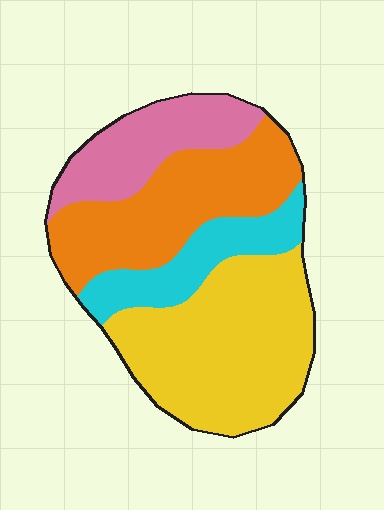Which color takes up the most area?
Yellow, at roughly 40%.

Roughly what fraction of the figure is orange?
Orange covers roughly 30% of the figure.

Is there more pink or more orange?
Orange.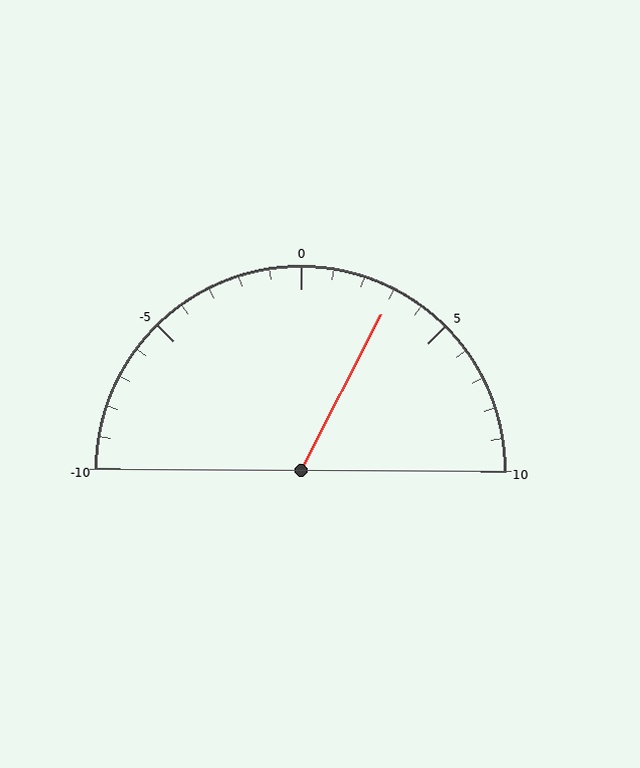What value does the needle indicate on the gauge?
The needle indicates approximately 3.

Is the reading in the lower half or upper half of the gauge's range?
The reading is in the upper half of the range (-10 to 10).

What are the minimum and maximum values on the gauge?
The gauge ranges from -10 to 10.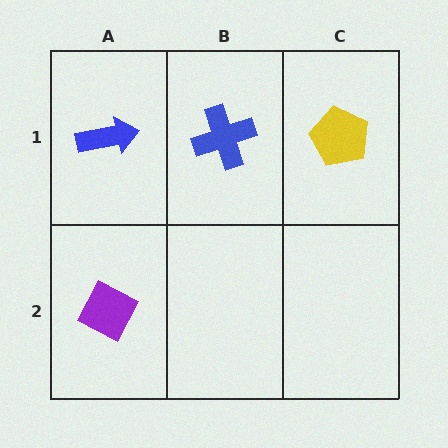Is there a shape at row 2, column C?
No, that cell is empty.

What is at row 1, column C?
A yellow pentagon.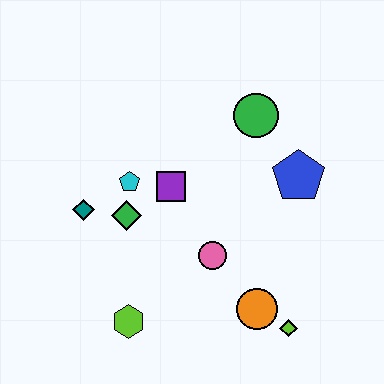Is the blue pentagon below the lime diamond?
No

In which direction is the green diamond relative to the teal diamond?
The green diamond is to the right of the teal diamond.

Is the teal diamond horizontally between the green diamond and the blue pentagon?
No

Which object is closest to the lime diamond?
The orange circle is closest to the lime diamond.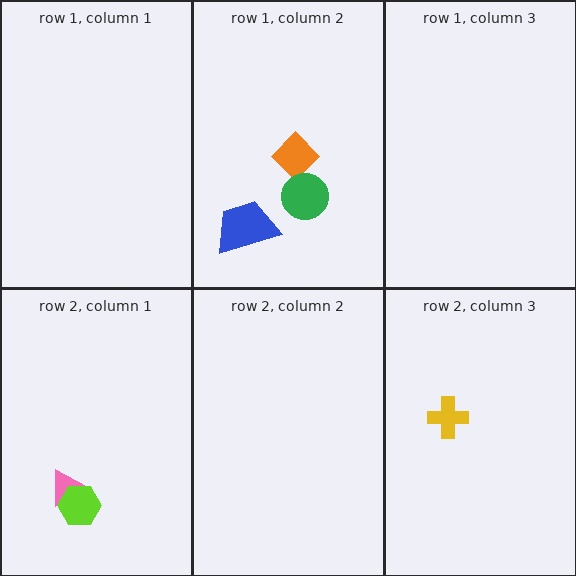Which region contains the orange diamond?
The row 1, column 2 region.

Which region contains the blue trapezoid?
The row 1, column 2 region.